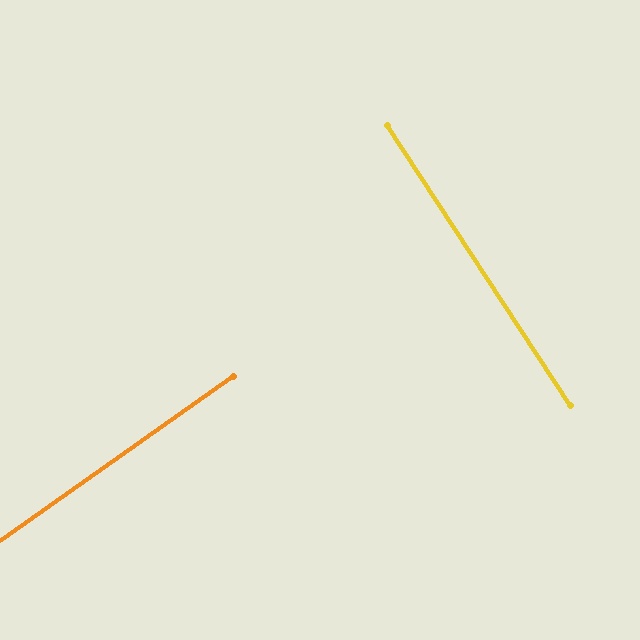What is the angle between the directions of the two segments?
Approximately 88 degrees.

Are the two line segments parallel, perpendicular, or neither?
Perpendicular — they meet at approximately 88°.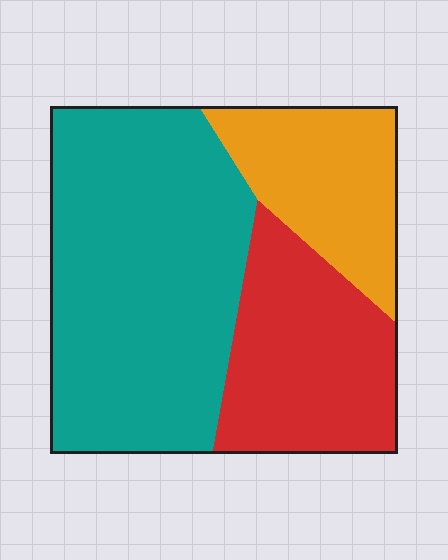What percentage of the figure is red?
Red covers about 25% of the figure.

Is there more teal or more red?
Teal.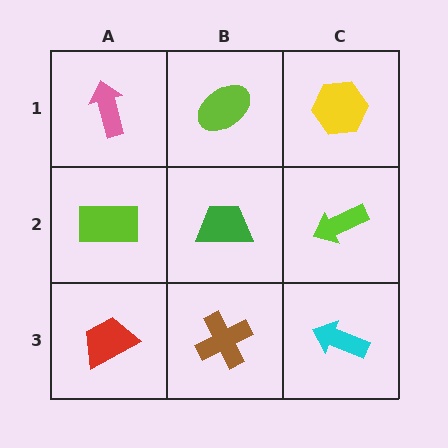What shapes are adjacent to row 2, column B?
A lime ellipse (row 1, column B), a brown cross (row 3, column B), a lime rectangle (row 2, column A), a lime arrow (row 2, column C).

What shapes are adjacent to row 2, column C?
A yellow hexagon (row 1, column C), a cyan arrow (row 3, column C), a green trapezoid (row 2, column B).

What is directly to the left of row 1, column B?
A pink arrow.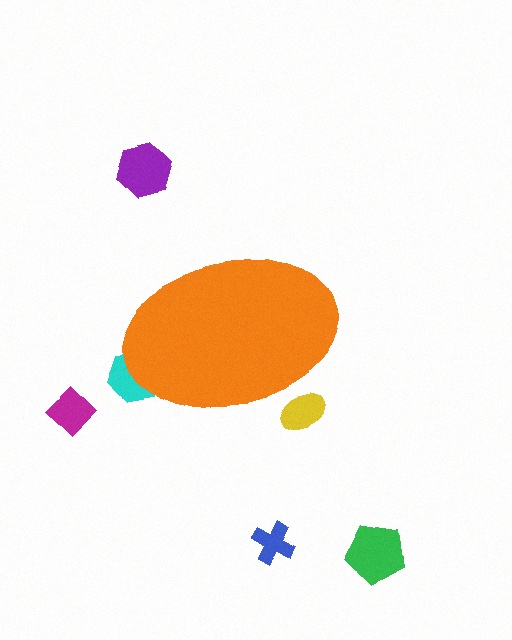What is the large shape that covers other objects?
An orange ellipse.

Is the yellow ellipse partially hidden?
Yes, the yellow ellipse is partially hidden behind the orange ellipse.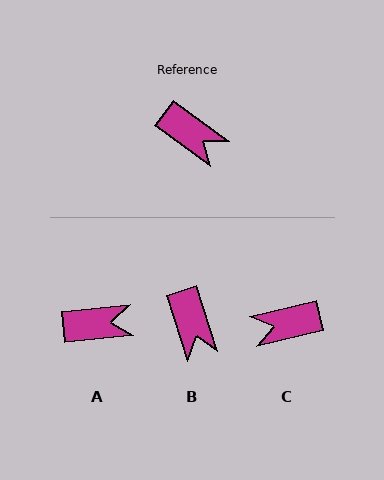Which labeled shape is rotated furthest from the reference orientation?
C, about 131 degrees away.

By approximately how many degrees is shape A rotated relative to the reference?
Approximately 42 degrees counter-clockwise.